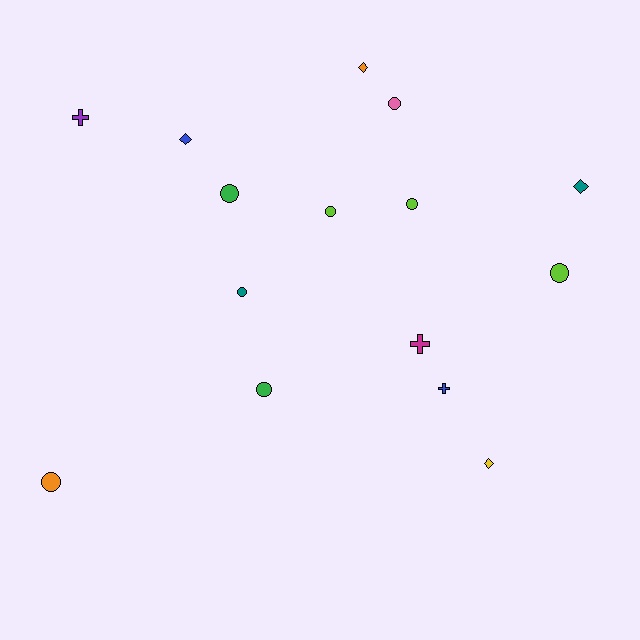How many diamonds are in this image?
There are 4 diamonds.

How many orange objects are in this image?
There are 2 orange objects.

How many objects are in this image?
There are 15 objects.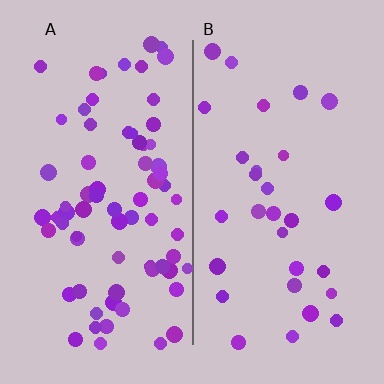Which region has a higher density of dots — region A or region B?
A (the left).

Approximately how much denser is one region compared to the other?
Approximately 2.4× — region A over region B.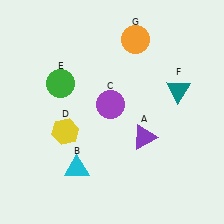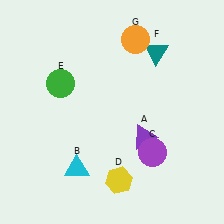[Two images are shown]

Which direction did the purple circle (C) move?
The purple circle (C) moved down.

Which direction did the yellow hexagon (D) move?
The yellow hexagon (D) moved right.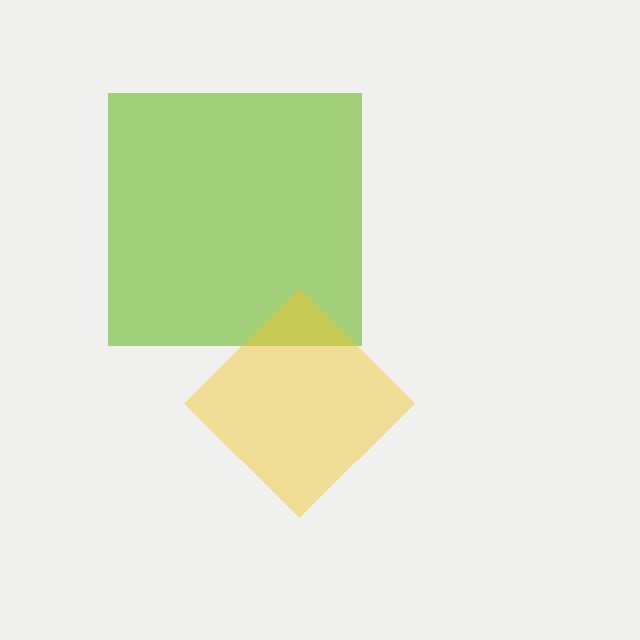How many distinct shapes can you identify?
There are 2 distinct shapes: a lime square, a yellow diamond.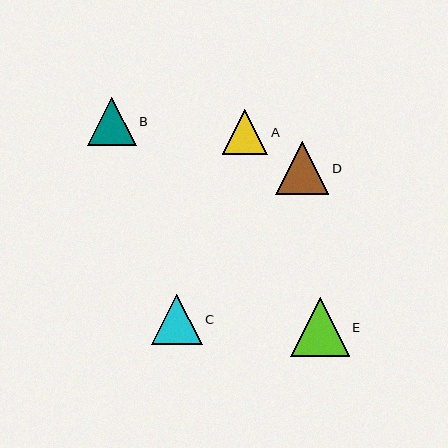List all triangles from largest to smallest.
From largest to smallest: E, D, C, B, A.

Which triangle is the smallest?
Triangle A is the smallest with a size of approximately 45 pixels.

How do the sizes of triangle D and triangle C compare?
Triangle D and triangle C are approximately the same size.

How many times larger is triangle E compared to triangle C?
Triangle E is approximately 1.2 times the size of triangle C.